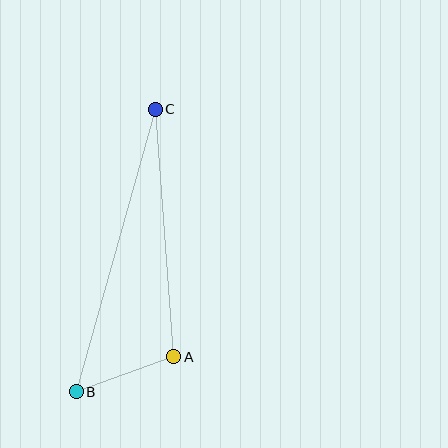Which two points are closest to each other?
Points A and B are closest to each other.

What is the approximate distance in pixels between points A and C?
The distance between A and C is approximately 248 pixels.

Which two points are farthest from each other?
Points B and C are farthest from each other.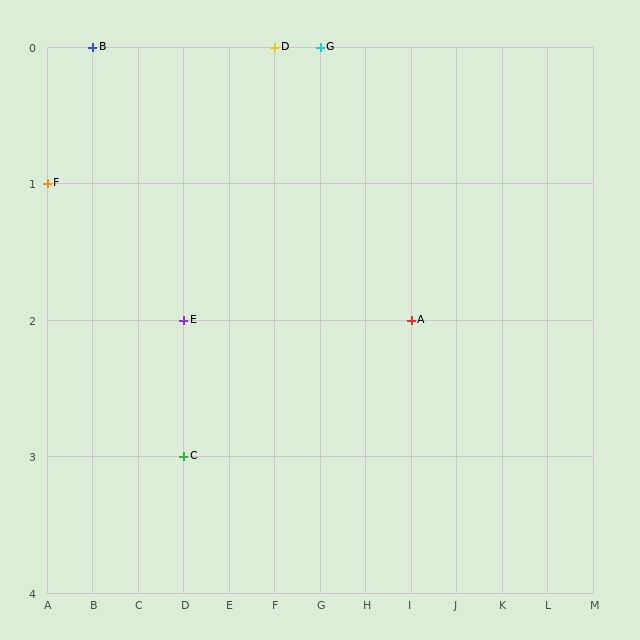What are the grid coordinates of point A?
Point A is at grid coordinates (I, 2).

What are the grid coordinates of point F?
Point F is at grid coordinates (A, 1).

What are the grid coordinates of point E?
Point E is at grid coordinates (D, 2).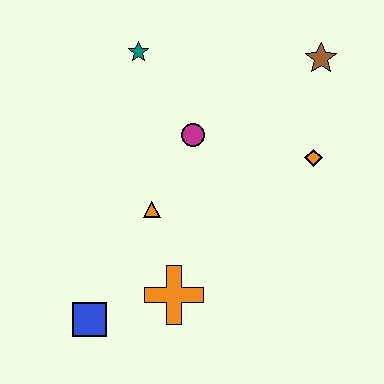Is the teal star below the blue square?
No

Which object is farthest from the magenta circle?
The blue square is farthest from the magenta circle.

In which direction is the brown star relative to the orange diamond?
The brown star is above the orange diamond.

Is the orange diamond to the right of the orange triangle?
Yes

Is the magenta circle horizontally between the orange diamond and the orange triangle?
Yes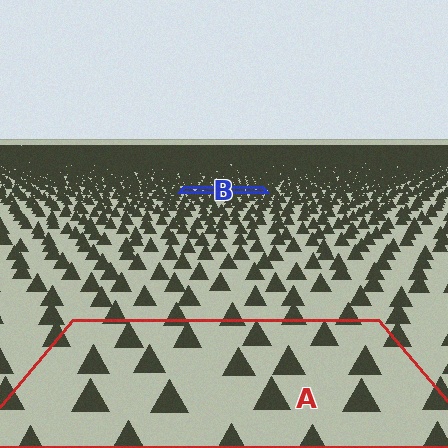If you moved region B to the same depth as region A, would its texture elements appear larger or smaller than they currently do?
They would appear larger. At a closer depth, the same texture elements are projected at a bigger on-screen size.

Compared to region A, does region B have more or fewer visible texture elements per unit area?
Region B has more texture elements per unit area — they are packed more densely because it is farther away.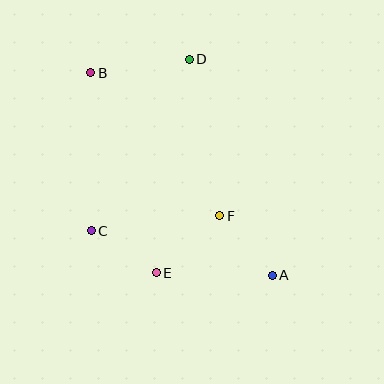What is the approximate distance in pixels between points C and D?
The distance between C and D is approximately 198 pixels.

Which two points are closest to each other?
Points C and E are closest to each other.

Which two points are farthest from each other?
Points A and B are farthest from each other.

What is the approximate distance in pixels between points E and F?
The distance between E and F is approximately 86 pixels.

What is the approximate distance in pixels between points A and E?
The distance between A and E is approximately 116 pixels.